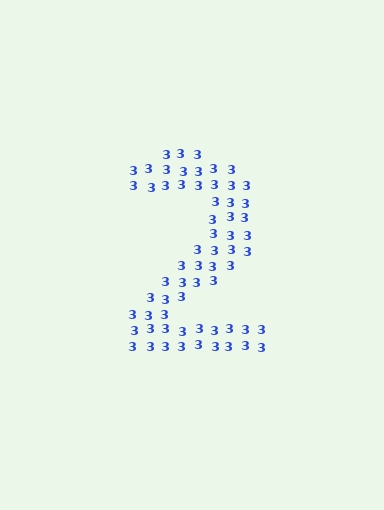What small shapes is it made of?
It is made of small digit 3's.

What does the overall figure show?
The overall figure shows the digit 2.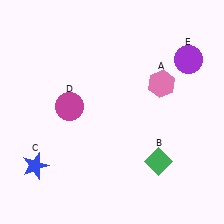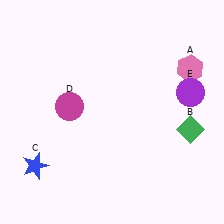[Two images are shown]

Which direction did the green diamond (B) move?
The green diamond (B) moved up.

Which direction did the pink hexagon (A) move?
The pink hexagon (A) moved right.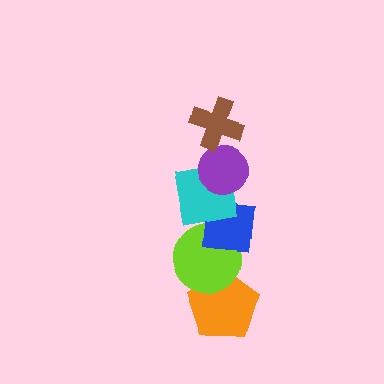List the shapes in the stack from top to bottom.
From top to bottom: the brown cross, the purple circle, the cyan square, the blue square, the lime circle, the orange pentagon.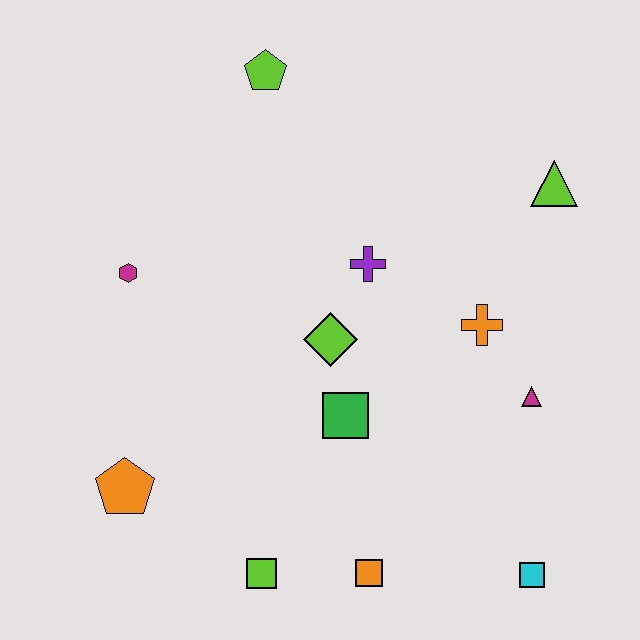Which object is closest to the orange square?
The lime square is closest to the orange square.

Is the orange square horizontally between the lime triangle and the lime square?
Yes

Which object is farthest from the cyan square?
The lime pentagon is farthest from the cyan square.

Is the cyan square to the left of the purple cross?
No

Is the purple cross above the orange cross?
Yes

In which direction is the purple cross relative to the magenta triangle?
The purple cross is to the left of the magenta triangle.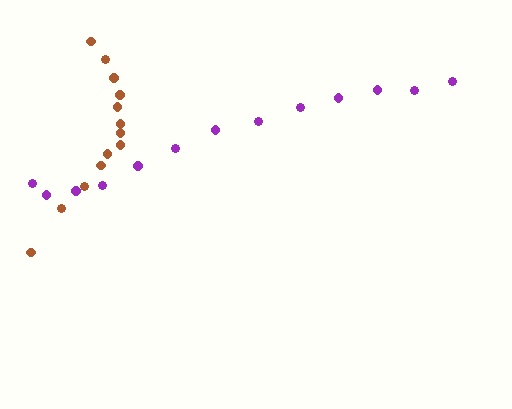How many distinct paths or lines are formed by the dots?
There are 2 distinct paths.